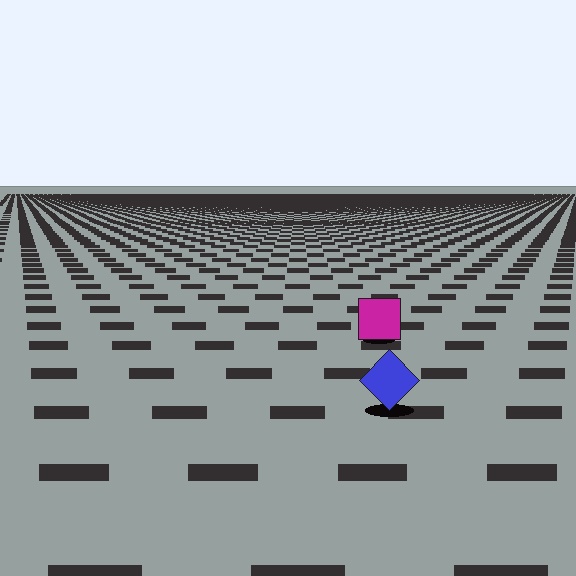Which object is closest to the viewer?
The blue diamond is closest. The texture marks near it are larger and more spread out.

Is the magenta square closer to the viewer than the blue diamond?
No. The blue diamond is closer — you can tell from the texture gradient: the ground texture is coarser near it.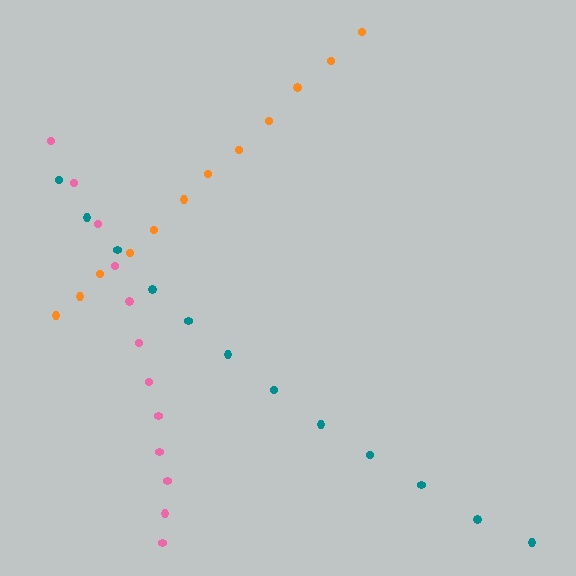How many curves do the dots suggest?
There are 3 distinct paths.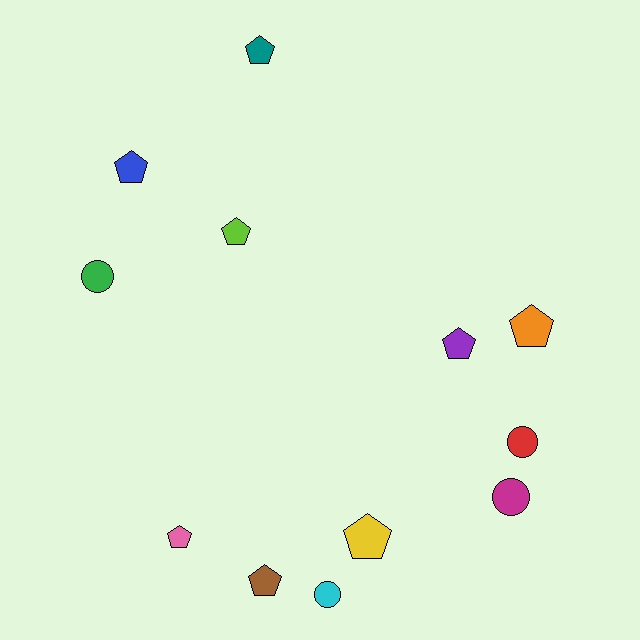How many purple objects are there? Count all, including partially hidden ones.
There is 1 purple object.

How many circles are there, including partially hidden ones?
There are 4 circles.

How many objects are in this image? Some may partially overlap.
There are 12 objects.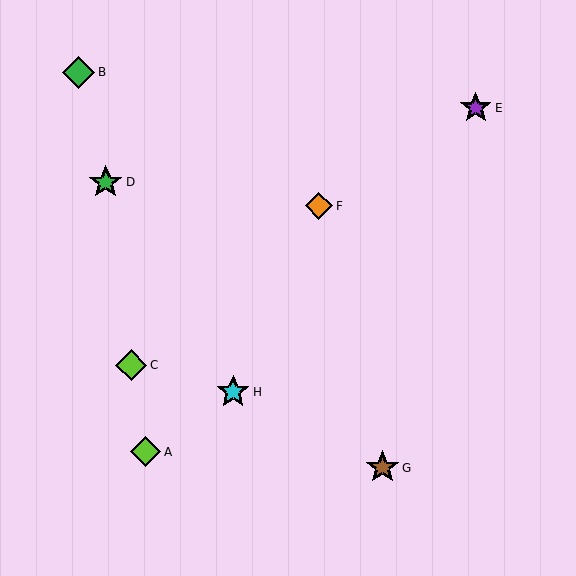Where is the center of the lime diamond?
The center of the lime diamond is at (146, 452).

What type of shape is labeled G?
Shape G is a brown star.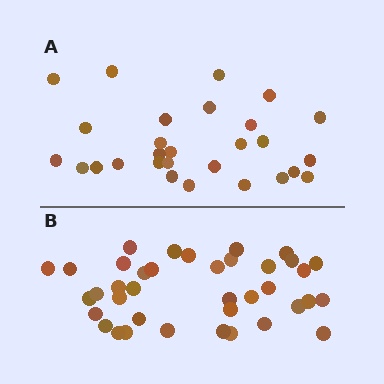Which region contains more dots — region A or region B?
Region B (the bottom region) has more dots.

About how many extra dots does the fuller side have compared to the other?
Region B has roughly 10 or so more dots than region A.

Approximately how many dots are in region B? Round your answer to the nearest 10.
About 40 dots. (The exact count is 38, which rounds to 40.)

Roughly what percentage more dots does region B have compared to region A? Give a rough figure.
About 35% more.